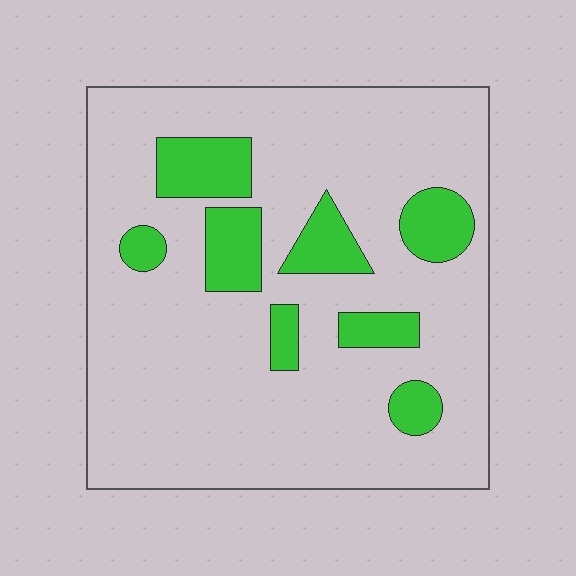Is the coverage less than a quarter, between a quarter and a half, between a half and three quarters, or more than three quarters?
Less than a quarter.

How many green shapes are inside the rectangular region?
8.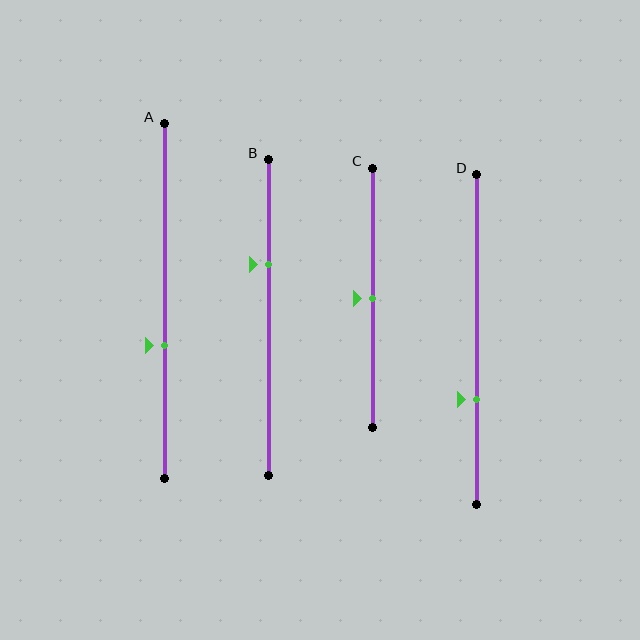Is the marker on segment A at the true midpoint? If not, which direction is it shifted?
No, the marker on segment A is shifted downward by about 12% of the segment length.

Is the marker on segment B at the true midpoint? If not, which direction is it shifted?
No, the marker on segment B is shifted upward by about 17% of the segment length.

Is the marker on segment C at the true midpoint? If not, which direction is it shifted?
Yes, the marker on segment C is at the true midpoint.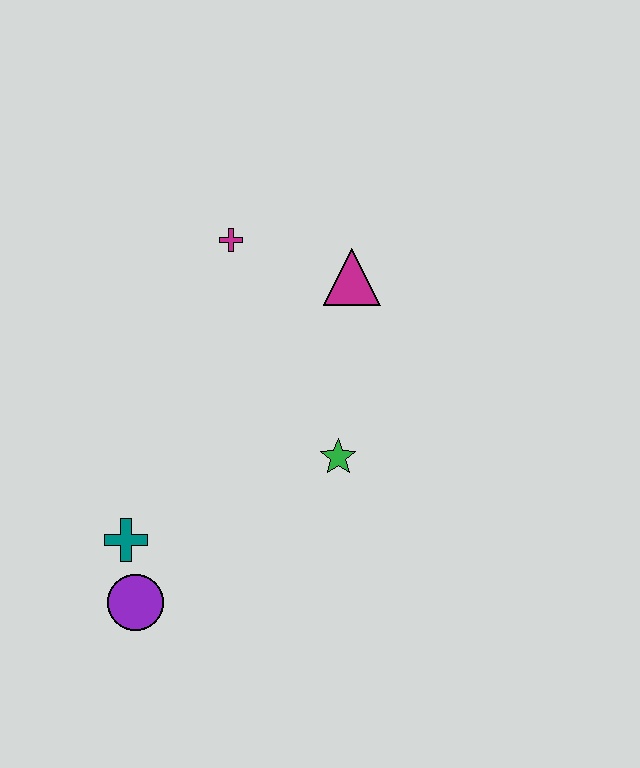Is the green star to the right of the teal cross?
Yes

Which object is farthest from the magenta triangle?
The purple circle is farthest from the magenta triangle.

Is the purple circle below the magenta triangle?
Yes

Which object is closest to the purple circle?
The teal cross is closest to the purple circle.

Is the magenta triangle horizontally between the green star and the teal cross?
No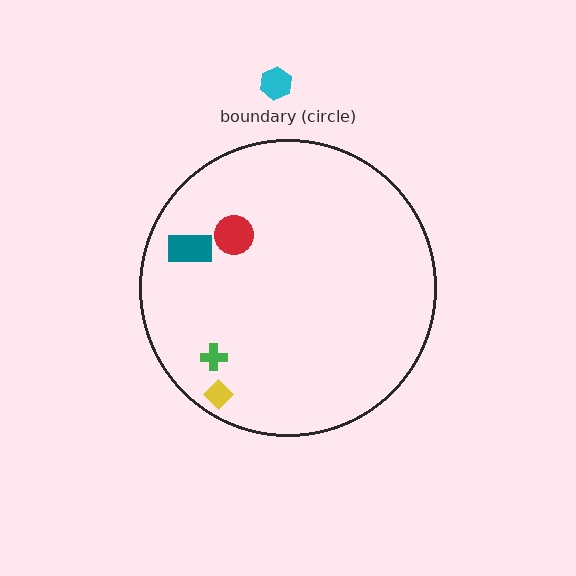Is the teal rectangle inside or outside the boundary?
Inside.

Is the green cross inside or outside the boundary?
Inside.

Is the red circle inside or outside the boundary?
Inside.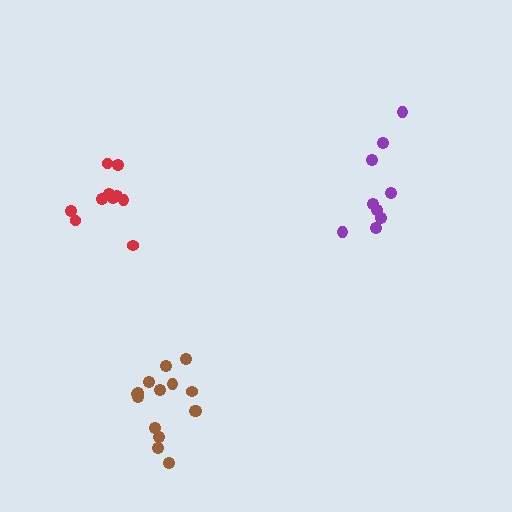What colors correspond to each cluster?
The clusters are colored: brown, red, purple.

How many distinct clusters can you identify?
There are 3 distinct clusters.